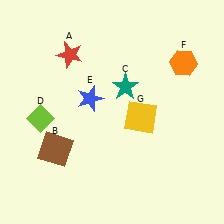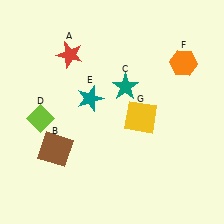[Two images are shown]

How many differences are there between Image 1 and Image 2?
There is 1 difference between the two images.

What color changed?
The star (E) changed from blue in Image 1 to teal in Image 2.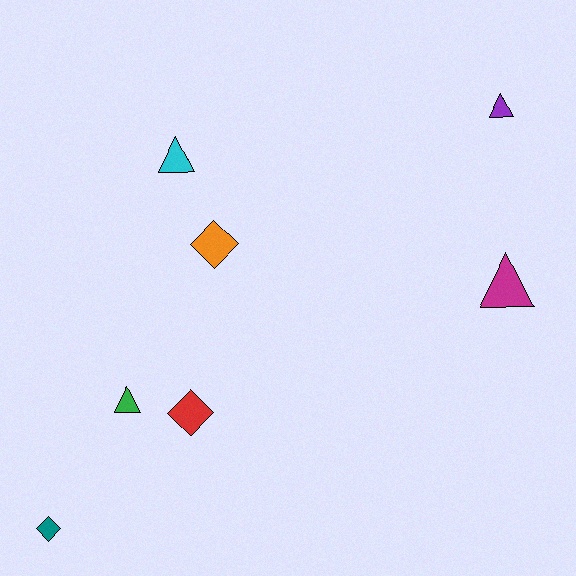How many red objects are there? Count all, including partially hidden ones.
There is 1 red object.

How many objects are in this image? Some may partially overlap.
There are 7 objects.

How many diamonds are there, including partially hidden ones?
There are 3 diamonds.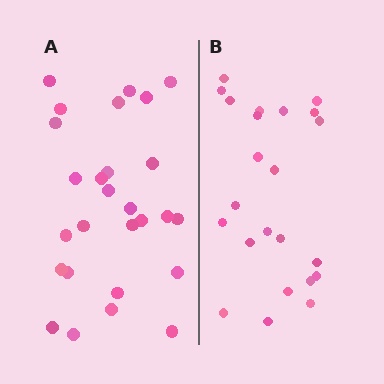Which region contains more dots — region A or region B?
Region A (the left region) has more dots.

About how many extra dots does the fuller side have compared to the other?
Region A has about 4 more dots than region B.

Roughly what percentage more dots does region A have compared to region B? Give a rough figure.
About 15% more.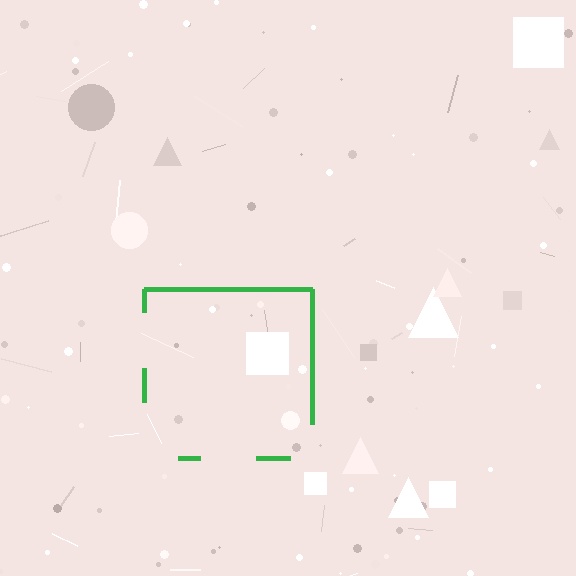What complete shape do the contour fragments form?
The contour fragments form a square.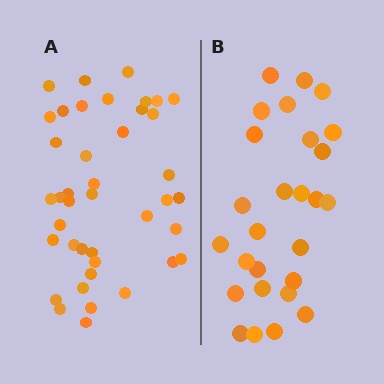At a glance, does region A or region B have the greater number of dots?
Region A (the left region) has more dots.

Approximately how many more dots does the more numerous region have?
Region A has approximately 15 more dots than region B.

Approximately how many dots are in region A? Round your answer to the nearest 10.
About 40 dots. (The exact count is 41, which rounds to 40.)